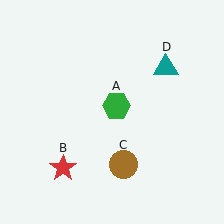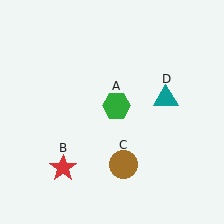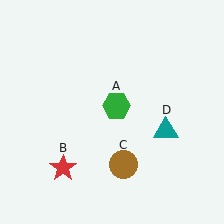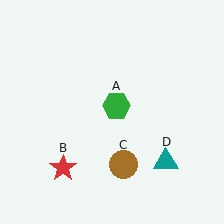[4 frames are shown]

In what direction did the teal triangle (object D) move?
The teal triangle (object D) moved down.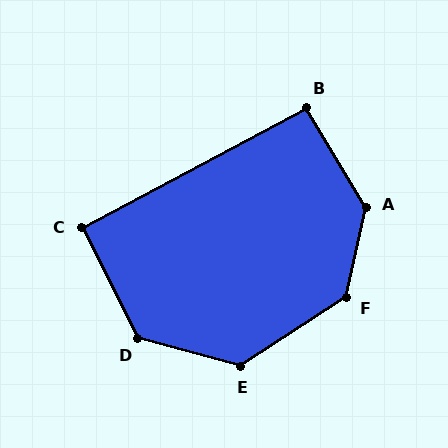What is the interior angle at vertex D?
Approximately 132 degrees (obtuse).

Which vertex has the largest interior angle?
A, at approximately 137 degrees.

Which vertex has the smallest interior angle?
C, at approximately 91 degrees.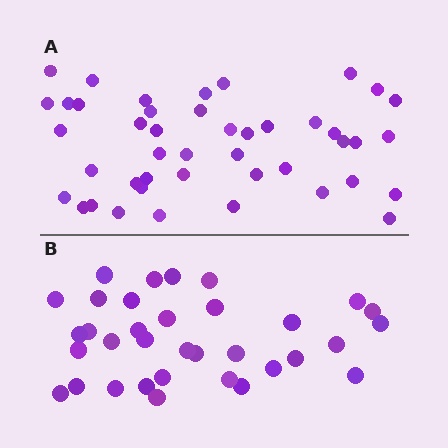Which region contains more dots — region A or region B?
Region A (the top region) has more dots.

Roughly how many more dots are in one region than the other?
Region A has roughly 10 or so more dots than region B.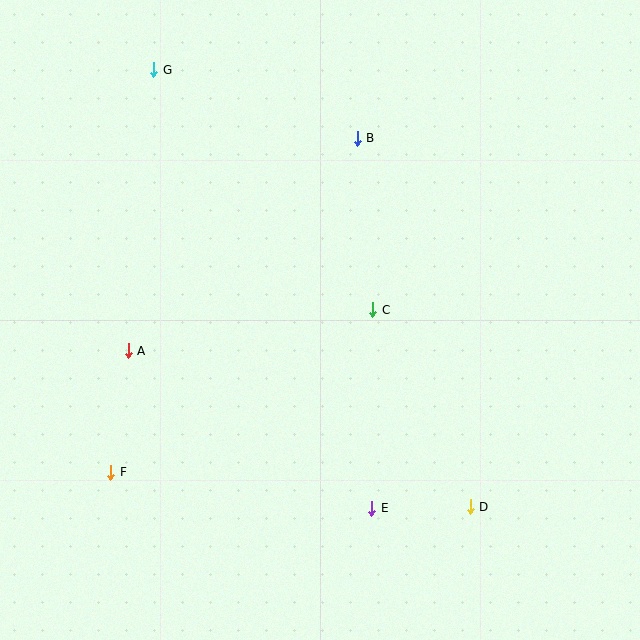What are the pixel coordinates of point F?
Point F is at (111, 472).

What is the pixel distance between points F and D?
The distance between F and D is 361 pixels.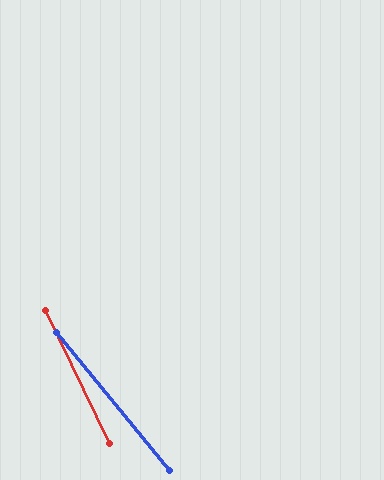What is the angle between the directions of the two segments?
Approximately 13 degrees.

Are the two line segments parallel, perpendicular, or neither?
Neither parallel nor perpendicular — they differ by about 13°.